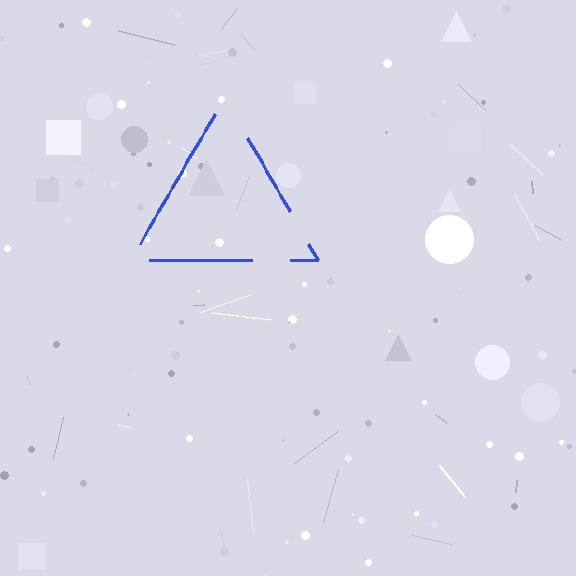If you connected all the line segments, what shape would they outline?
They would outline a triangle.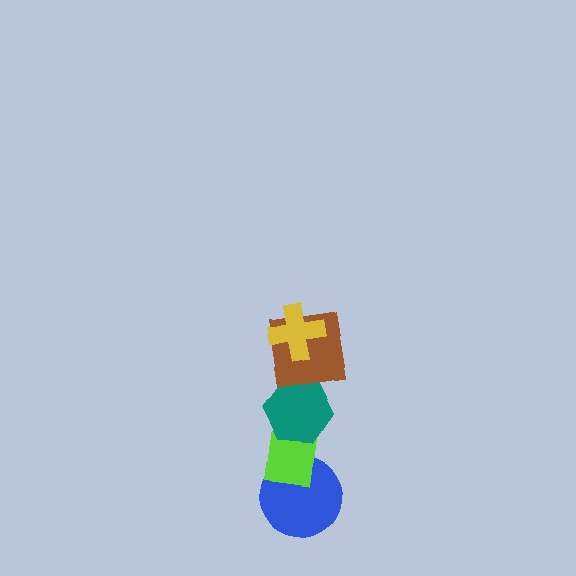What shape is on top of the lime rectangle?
The teal hexagon is on top of the lime rectangle.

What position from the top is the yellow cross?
The yellow cross is 1st from the top.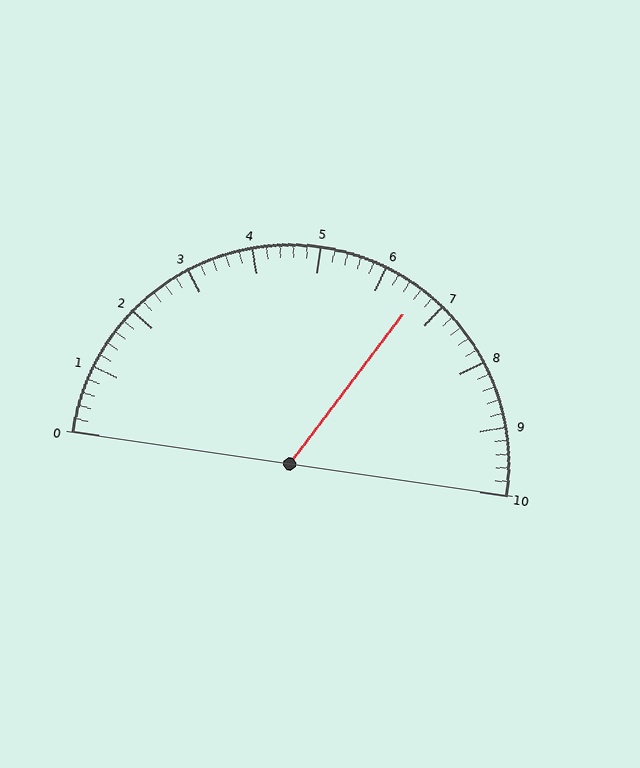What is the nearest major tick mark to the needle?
The nearest major tick mark is 7.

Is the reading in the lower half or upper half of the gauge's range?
The reading is in the upper half of the range (0 to 10).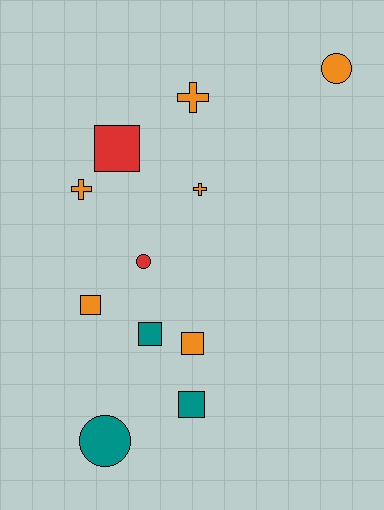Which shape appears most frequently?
Square, with 5 objects.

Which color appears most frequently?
Orange, with 6 objects.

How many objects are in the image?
There are 11 objects.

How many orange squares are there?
There are 2 orange squares.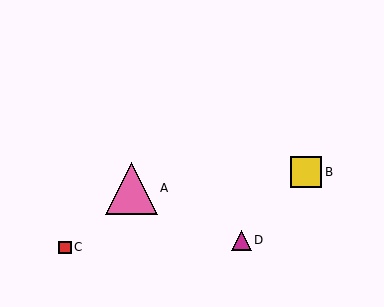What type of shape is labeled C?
Shape C is a red square.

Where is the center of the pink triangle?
The center of the pink triangle is at (131, 188).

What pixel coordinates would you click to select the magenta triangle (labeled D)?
Click at (241, 240) to select the magenta triangle D.